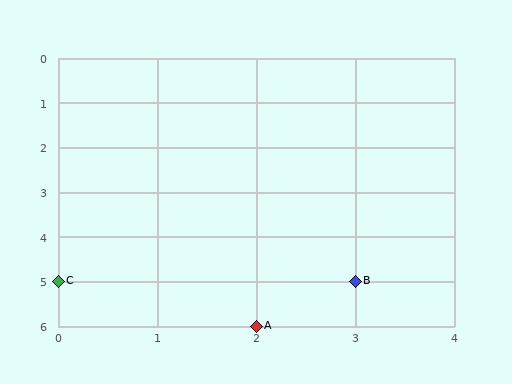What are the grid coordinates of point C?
Point C is at grid coordinates (0, 5).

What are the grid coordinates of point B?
Point B is at grid coordinates (3, 5).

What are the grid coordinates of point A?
Point A is at grid coordinates (2, 6).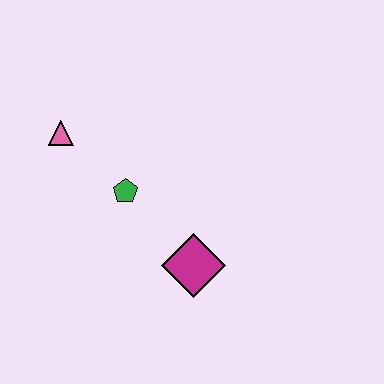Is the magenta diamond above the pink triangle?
No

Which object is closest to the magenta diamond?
The green pentagon is closest to the magenta diamond.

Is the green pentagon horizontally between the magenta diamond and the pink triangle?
Yes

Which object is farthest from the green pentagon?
The magenta diamond is farthest from the green pentagon.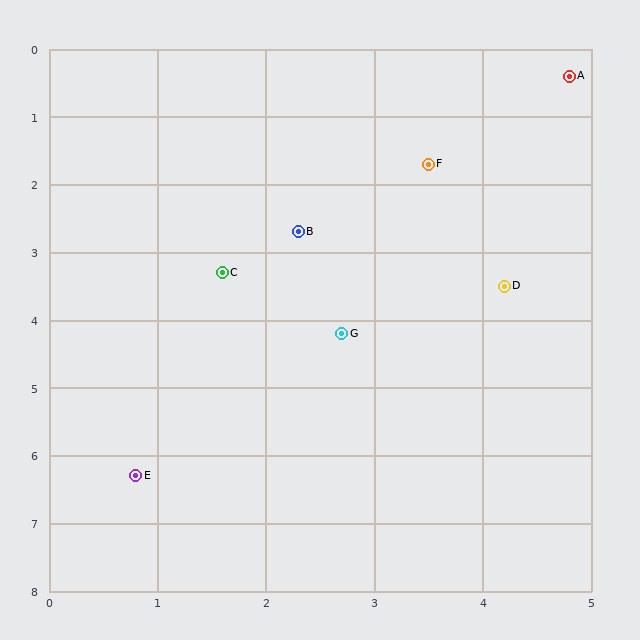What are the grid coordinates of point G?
Point G is at approximately (2.7, 4.2).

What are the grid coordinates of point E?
Point E is at approximately (0.8, 6.3).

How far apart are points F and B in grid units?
Points F and B are about 1.6 grid units apart.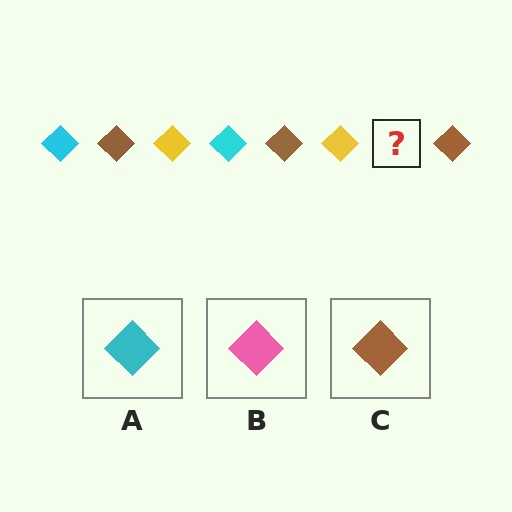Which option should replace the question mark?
Option A.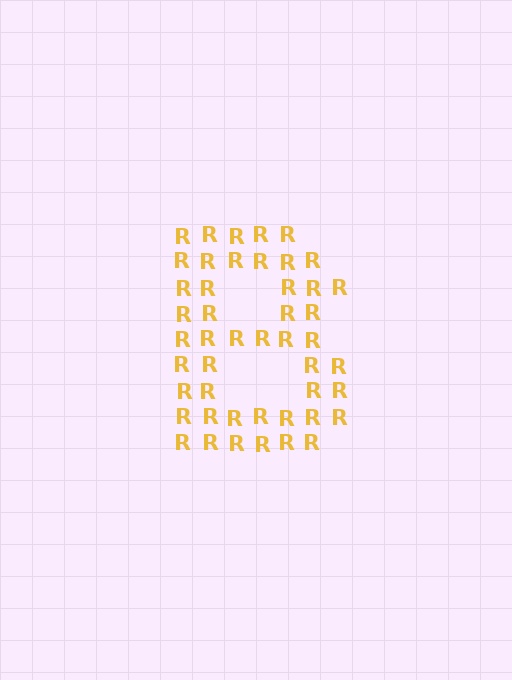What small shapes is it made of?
It is made of small letter R's.